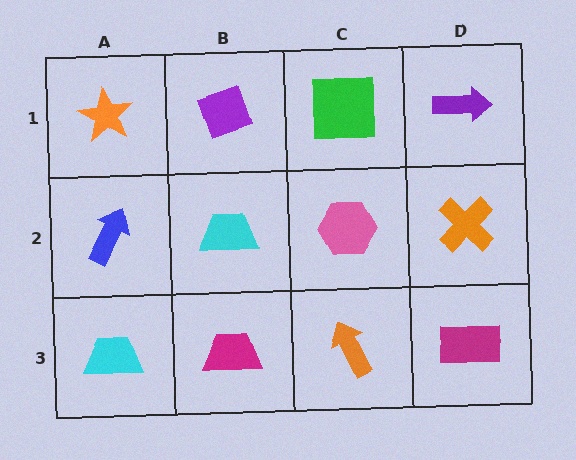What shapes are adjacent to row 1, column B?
A cyan trapezoid (row 2, column B), an orange star (row 1, column A), a green square (row 1, column C).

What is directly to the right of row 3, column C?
A magenta rectangle.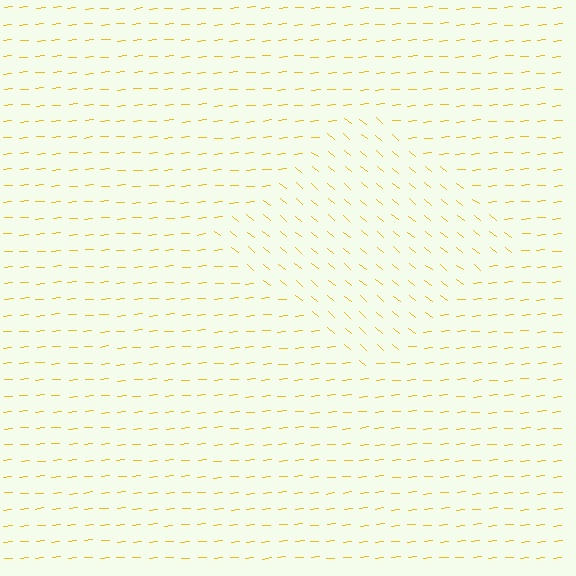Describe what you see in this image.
The image is filled with small yellow line segments. A diamond region in the image has lines oriented differently from the surrounding lines, creating a visible texture boundary.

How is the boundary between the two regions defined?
The boundary is defined purely by a change in line orientation (approximately 45 degrees difference). All lines are the same color and thickness.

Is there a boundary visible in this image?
Yes, there is a texture boundary formed by a change in line orientation.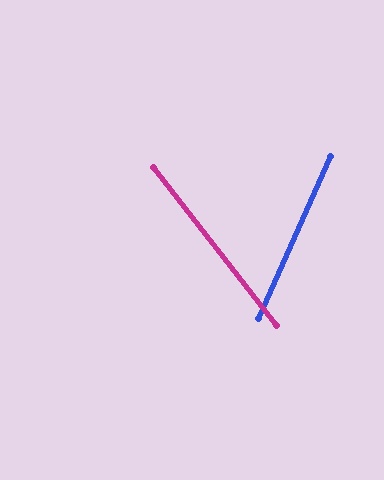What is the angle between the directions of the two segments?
Approximately 62 degrees.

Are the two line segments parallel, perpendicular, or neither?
Neither parallel nor perpendicular — they differ by about 62°.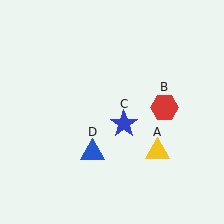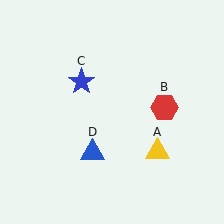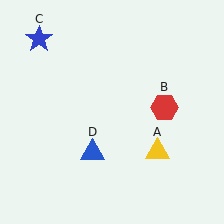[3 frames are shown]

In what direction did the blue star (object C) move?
The blue star (object C) moved up and to the left.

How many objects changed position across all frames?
1 object changed position: blue star (object C).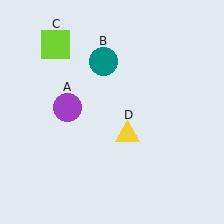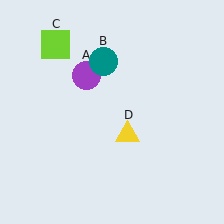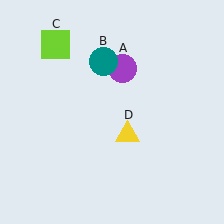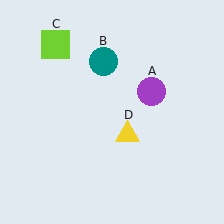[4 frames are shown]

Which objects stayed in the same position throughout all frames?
Teal circle (object B) and lime square (object C) and yellow triangle (object D) remained stationary.